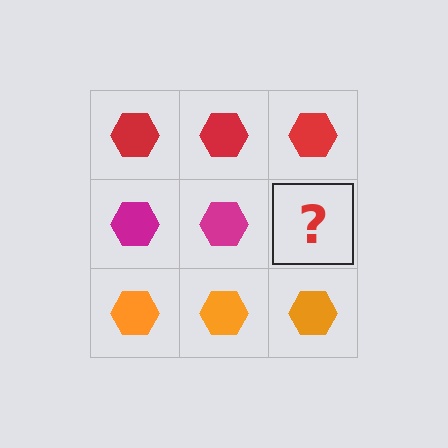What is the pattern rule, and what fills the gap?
The rule is that each row has a consistent color. The gap should be filled with a magenta hexagon.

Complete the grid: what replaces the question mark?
The question mark should be replaced with a magenta hexagon.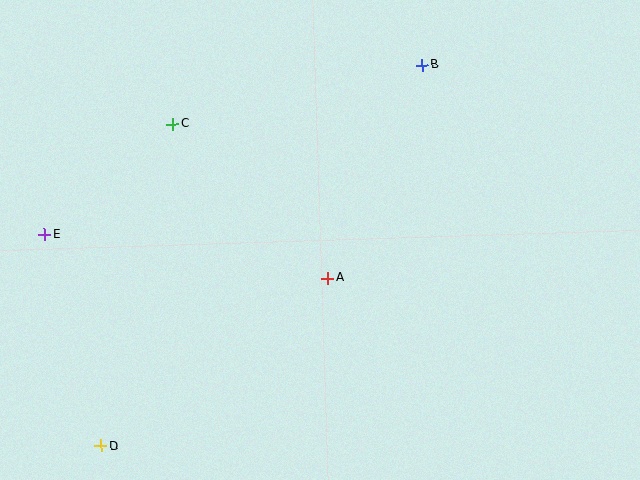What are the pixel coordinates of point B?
Point B is at (422, 65).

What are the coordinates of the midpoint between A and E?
The midpoint between A and E is at (186, 256).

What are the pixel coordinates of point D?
Point D is at (101, 446).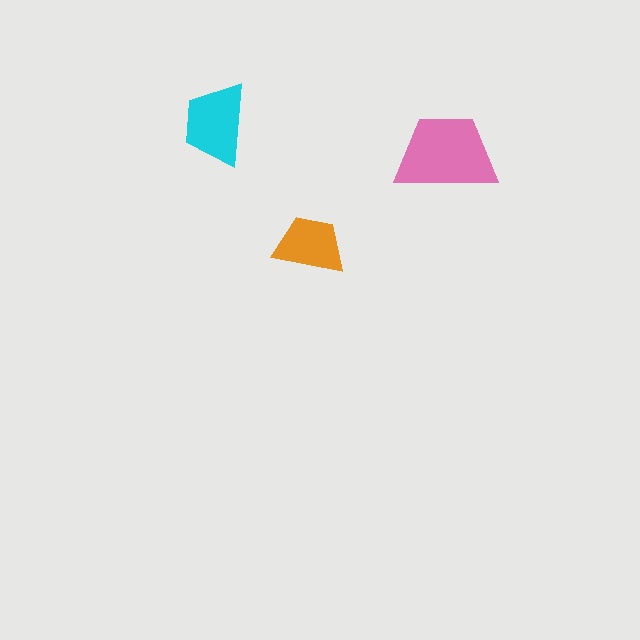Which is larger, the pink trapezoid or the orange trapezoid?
The pink one.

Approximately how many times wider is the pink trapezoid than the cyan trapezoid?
About 1.5 times wider.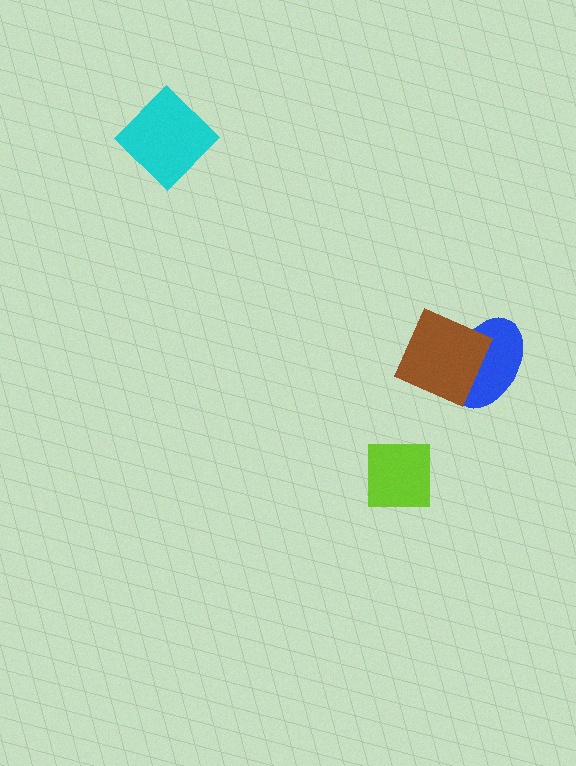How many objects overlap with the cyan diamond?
0 objects overlap with the cyan diamond.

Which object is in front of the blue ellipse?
The brown square is in front of the blue ellipse.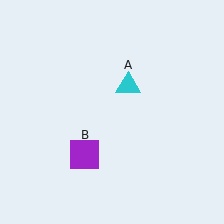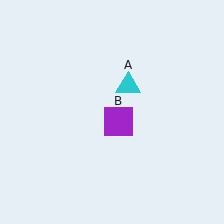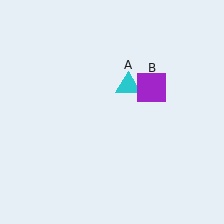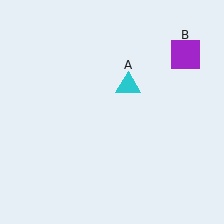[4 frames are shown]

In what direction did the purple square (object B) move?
The purple square (object B) moved up and to the right.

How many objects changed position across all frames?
1 object changed position: purple square (object B).